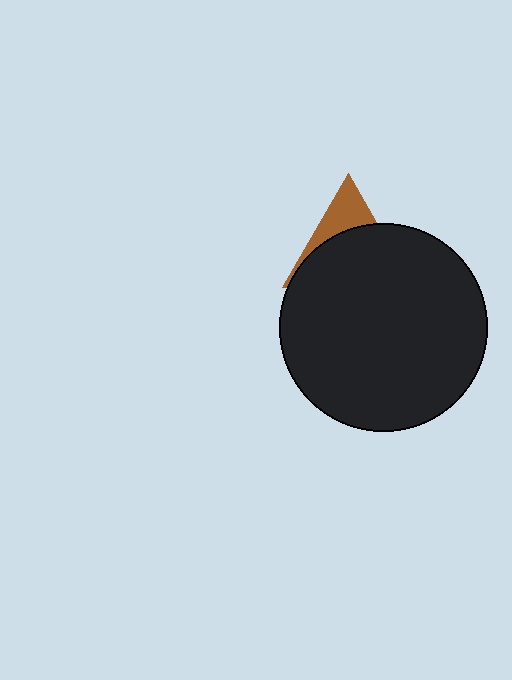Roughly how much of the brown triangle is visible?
A small part of it is visible (roughly 30%).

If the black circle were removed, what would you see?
You would see the complete brown triangle.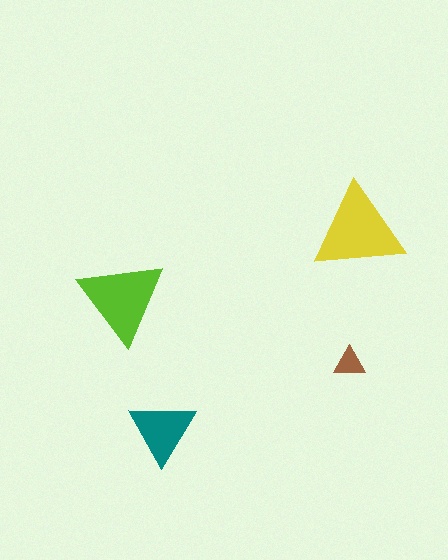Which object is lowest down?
The teal triangle is bottommost.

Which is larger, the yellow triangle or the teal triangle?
The yellow one.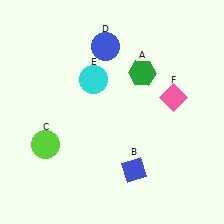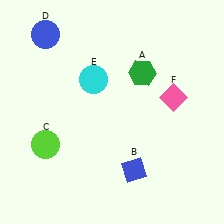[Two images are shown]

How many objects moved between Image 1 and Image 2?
1 object moved between the two images.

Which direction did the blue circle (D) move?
The blue circle (D) moved left.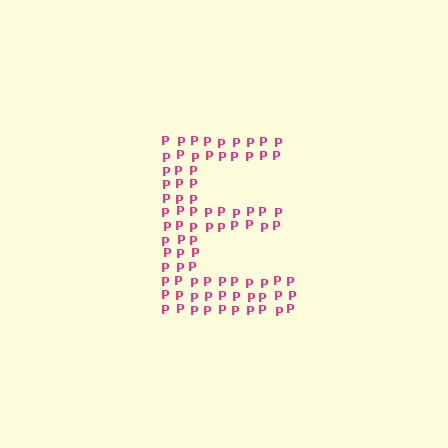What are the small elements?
The small elements are letter P's.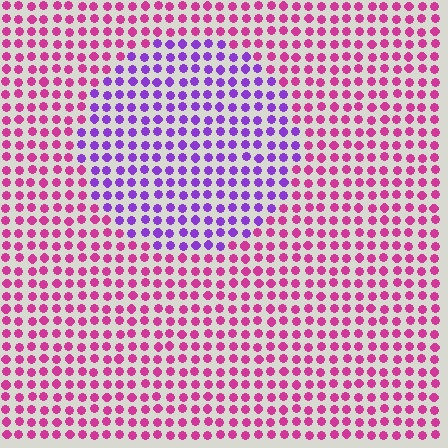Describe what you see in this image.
The image is filled with small magenta elements in a uniform arrangement. A circle-shaped region is visible where the elements are tinted to a slightly different hue, forming a subtle color boundary.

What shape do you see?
I see a circle.